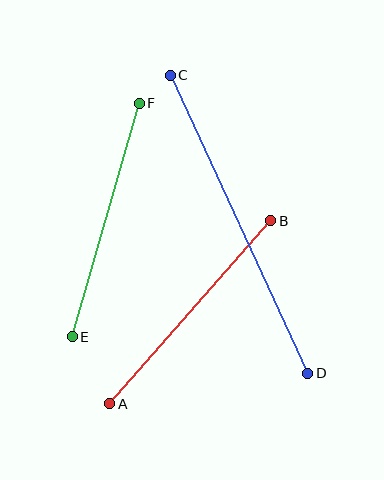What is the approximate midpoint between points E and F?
The midpoint is at approximately (106, 220) pixels.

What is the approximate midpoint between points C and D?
The midpoint is at approximately (239, 224) pixels.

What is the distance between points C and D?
The distance is approximately 328 pixels.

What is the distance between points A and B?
The distance is approximately 244 pixels.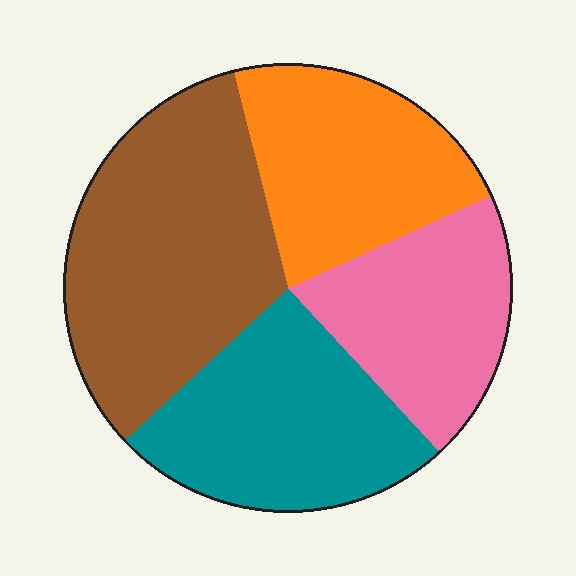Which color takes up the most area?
Brown, at roughly 35%.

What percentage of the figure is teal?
Teal covers about 25% of the figure.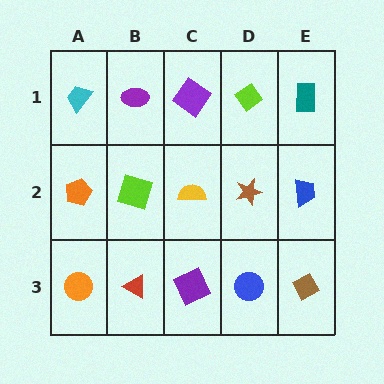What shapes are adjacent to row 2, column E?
A teal rectangle (row 1, column E), a brown diamond (row 3, column E), a brown star (row 2, column D).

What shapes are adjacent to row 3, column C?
A yellow semicircle (row 2, column C), a red triangle (row 3, column B), a blue circle (row 3, column D).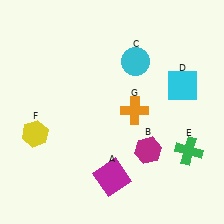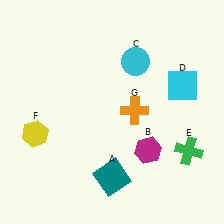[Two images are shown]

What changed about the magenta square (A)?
In Image 1, A is magenta. In Image 2, it changed to teal.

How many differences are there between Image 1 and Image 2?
There is 1 difference between the two images.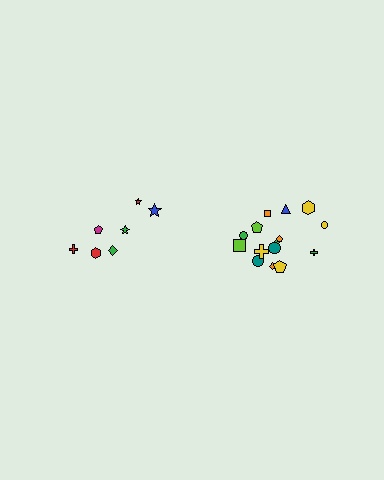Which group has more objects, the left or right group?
The right group.